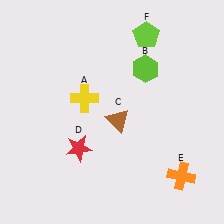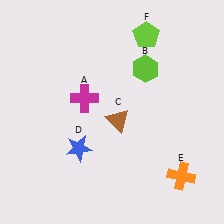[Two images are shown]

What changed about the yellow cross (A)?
In Image 1, A is yellow. In Image 2, it changed to magenta.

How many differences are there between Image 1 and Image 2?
There are 2 differences between the two images.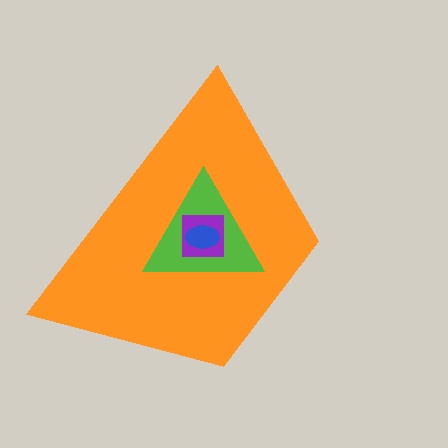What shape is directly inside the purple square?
The blue ellipse.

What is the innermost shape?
The blue ellipse.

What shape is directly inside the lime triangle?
The purple square.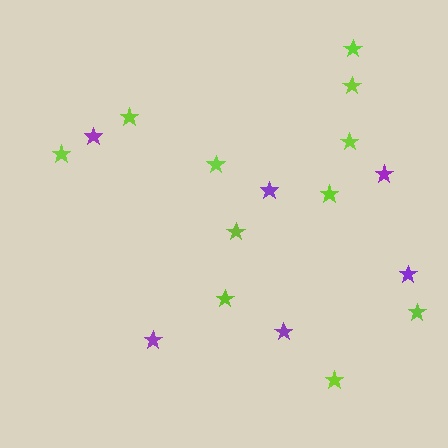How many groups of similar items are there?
There are 2 groups: one group of purple stars (6) and one group of lime stars (11).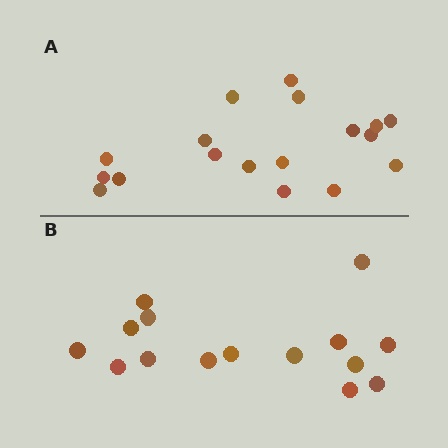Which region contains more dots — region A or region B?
Region A (the top region) has more dots.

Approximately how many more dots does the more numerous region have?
Region A has just a few more — roughly 2 or 3 more dots than region B.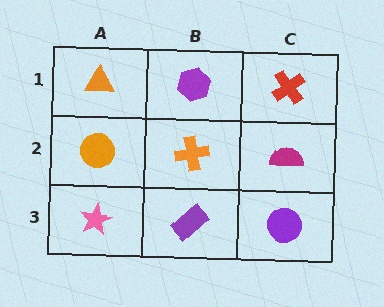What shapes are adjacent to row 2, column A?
An orange triangle (row 1, column A), a pink star (row 3, column A), an orange cross (row 2, column B).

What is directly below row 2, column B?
A purple rectangle.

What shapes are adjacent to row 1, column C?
A magenta semicircle (row 2, column C), a purple hexagon (row 1, column B).